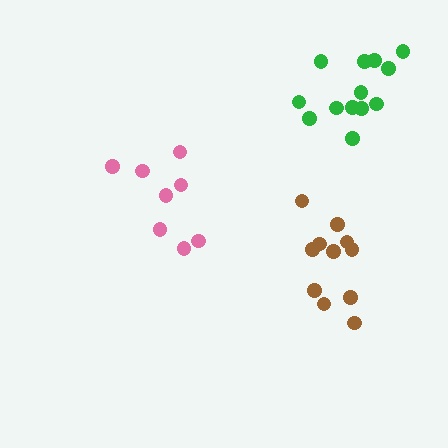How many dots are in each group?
Group 1: 8 dots, Group 2: 11 dots, Group 3: 13 dots (32 total).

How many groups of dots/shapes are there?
There are 3 groups.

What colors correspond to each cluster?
The clusters are colored: pink, brown, green.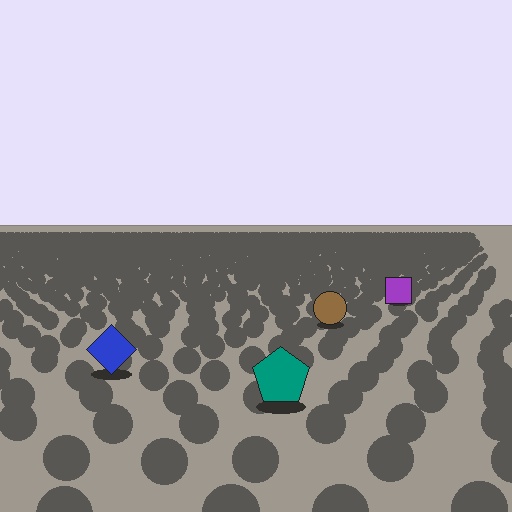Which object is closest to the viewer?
The teal pentagon is closest. The texture marks near it are larger and more spread out.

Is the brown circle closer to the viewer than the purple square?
Yes. The brown circle is closer — you can tell from the texture gradient: the ground texture is coarser near it.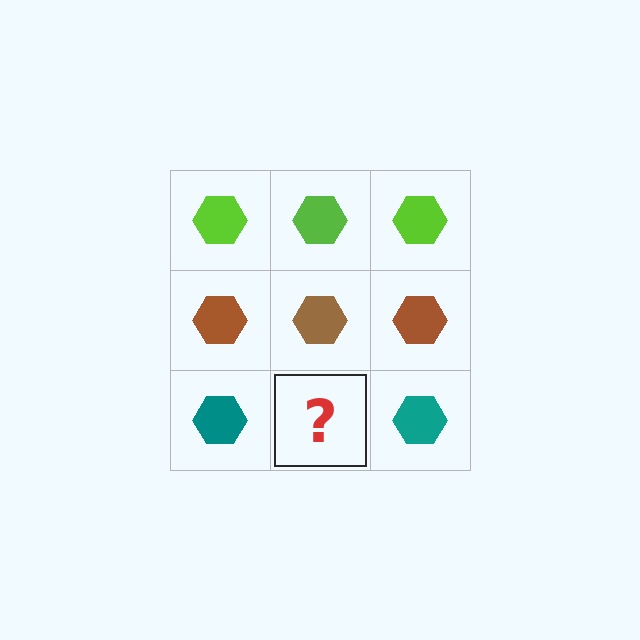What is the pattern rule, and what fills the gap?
The rule is that each row has a consistent color. The gap should be filled with a teal hexagon.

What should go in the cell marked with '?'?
The missing cell should contain a teal hexagon.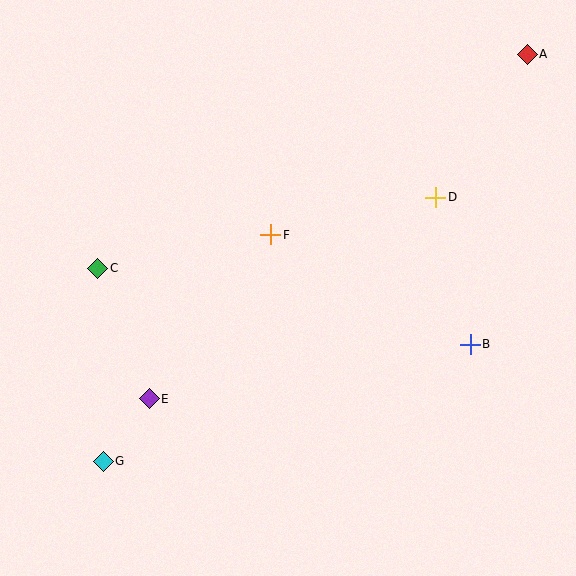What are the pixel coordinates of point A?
Point A is at (527, 54).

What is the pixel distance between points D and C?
The distance between D and C is 345 pixels.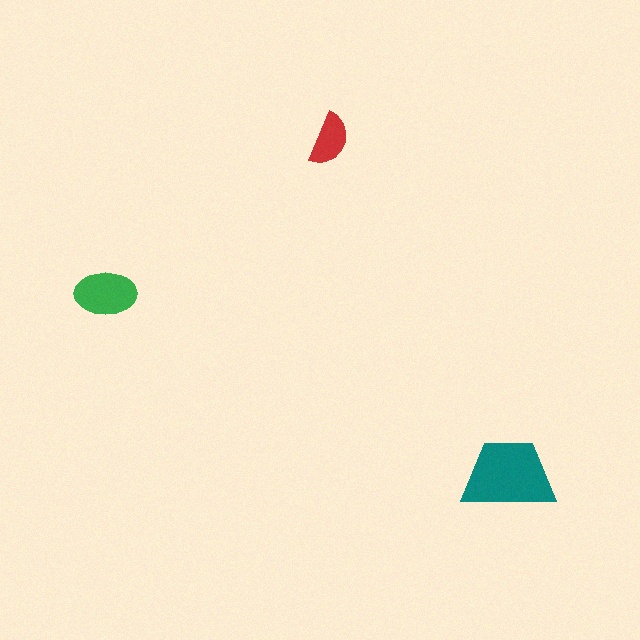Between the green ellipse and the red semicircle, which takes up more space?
The green ellipse.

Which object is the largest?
The teal trapezoid.